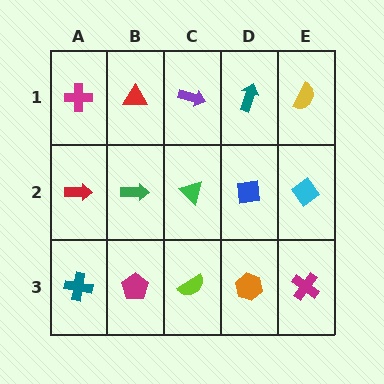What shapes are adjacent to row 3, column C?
A green triangle (row 2, column C), a magenta pentagon (row 3, column B), an orange hexagon (row 3, column D).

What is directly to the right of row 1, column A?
A red triangle.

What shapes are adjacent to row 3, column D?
A blue square (row 2, column D), a lime semicircle (row 3, column C), a magenta cross (row 3, column E).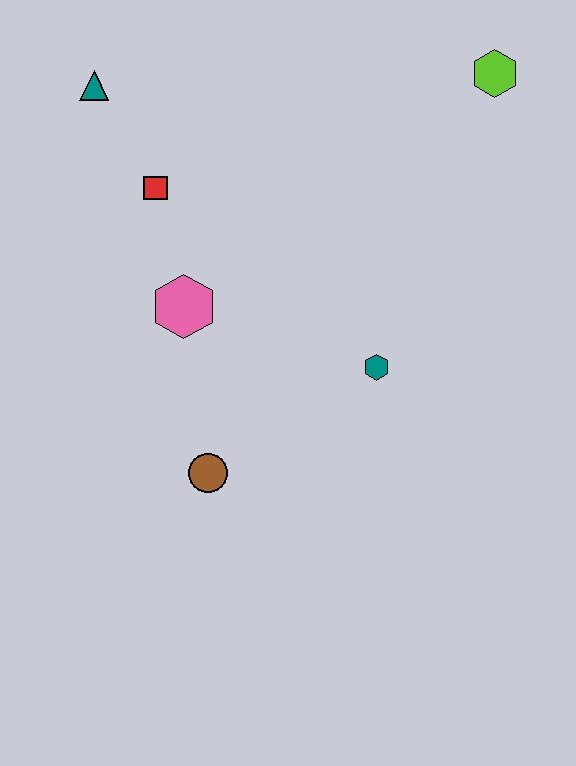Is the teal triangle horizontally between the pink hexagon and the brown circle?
No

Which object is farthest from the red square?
The lime hexagon is farthest from the red square.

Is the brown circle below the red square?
Yes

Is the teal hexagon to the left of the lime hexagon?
Yes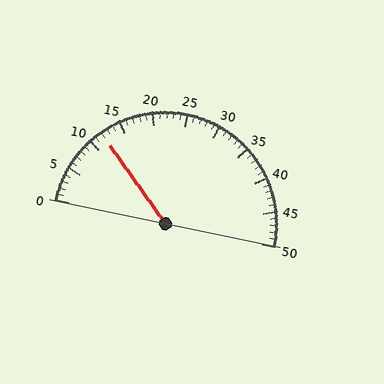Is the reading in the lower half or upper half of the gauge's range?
The reading is in the lower half of the range (0 to 50).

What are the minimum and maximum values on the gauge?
The gauge ranges from 0 to 50.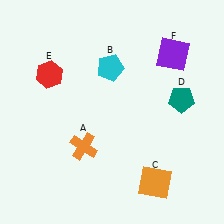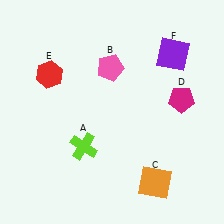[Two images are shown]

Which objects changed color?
A changed from orange to lime. B changed from cyan to pink. D changed from teal to magenta.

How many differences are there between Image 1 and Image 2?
There are 3 differences between the two images.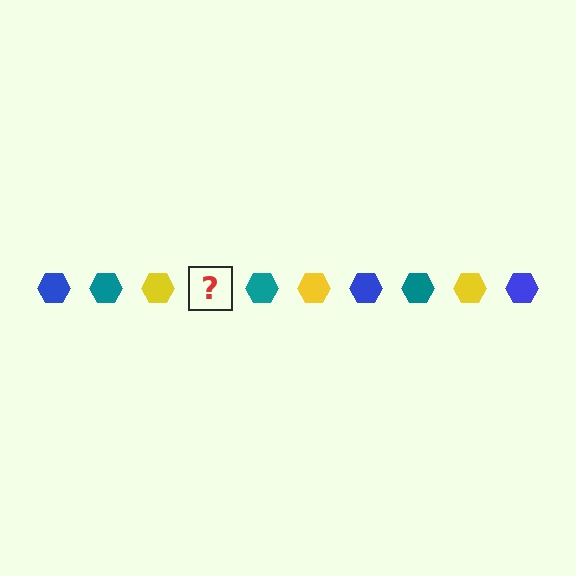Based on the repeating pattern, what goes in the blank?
The blank should be a blue hexagon.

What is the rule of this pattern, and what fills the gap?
The rule is that the pattern cycles through blue, teal, yellow hexagons. The gap should be filled with a blue hexagon.